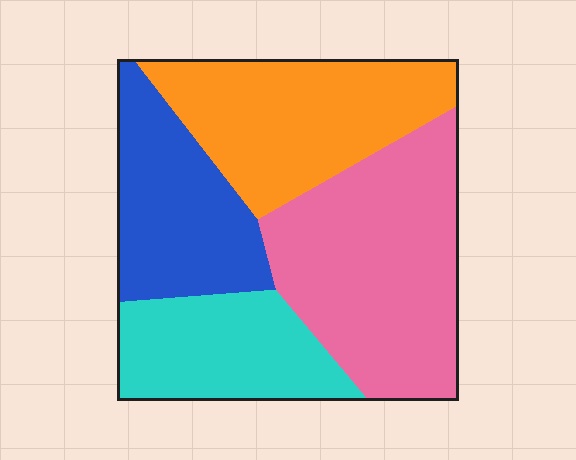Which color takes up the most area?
Pink, at roughly 35%.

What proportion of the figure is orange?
Orange covers 26% of the figure.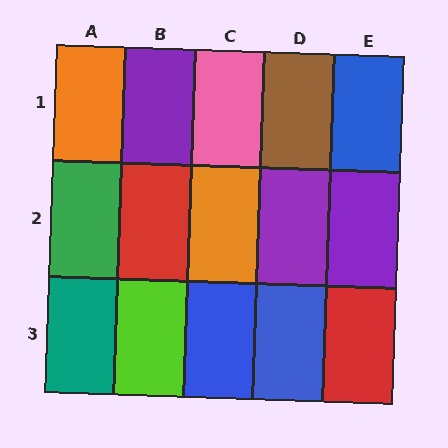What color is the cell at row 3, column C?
Blue.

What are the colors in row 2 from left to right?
Green, red, orange, purple, purple.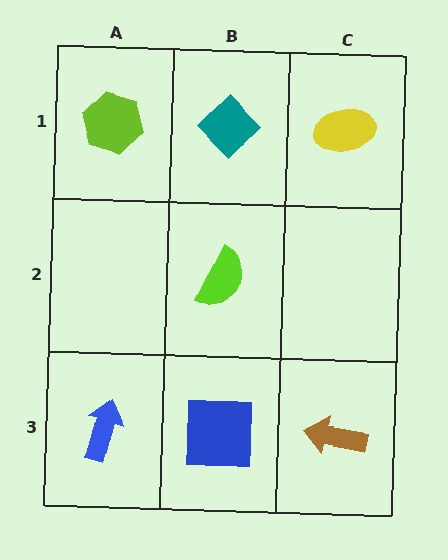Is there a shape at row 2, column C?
No, that cell is empty.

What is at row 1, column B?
A teal diamond.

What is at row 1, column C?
A yellow ellipse.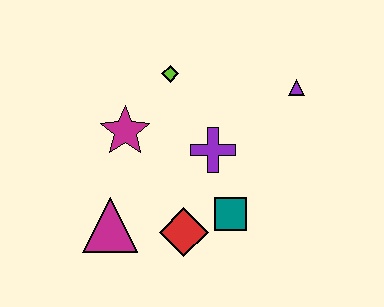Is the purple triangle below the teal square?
No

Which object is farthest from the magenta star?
The purple triangle is farthest from the magenta star.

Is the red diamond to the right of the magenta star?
Yes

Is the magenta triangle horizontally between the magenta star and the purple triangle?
No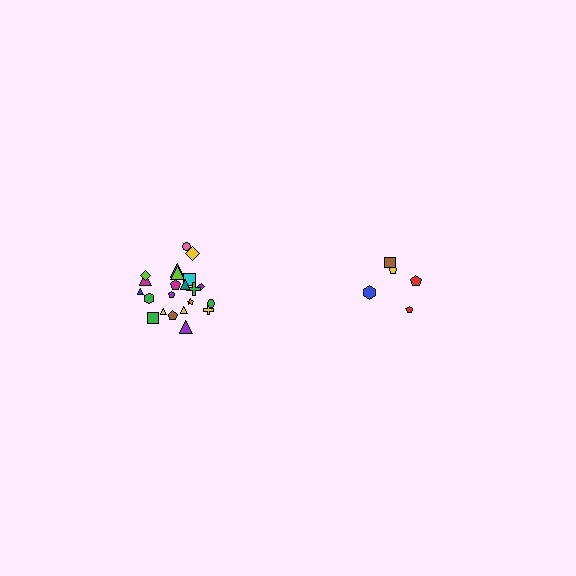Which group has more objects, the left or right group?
The left group.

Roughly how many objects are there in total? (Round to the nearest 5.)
Roughly 25 objects in total.